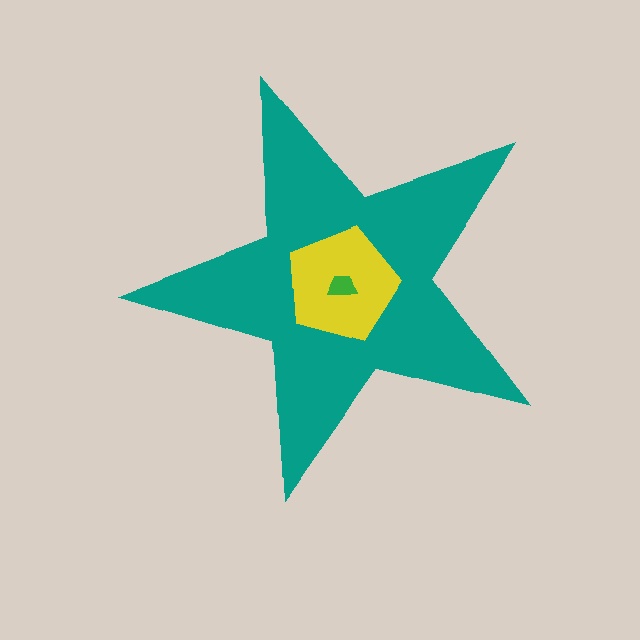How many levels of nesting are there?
3.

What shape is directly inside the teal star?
The yellow pentagon.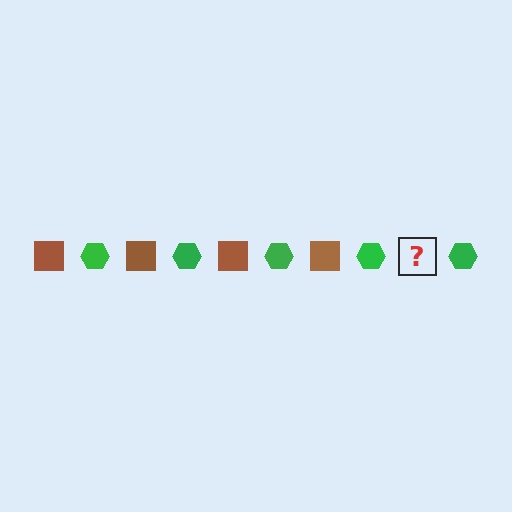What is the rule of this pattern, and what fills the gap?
The rule is that the pattern alternates between brown square and green hexagon. The gap should be filled with a brown square.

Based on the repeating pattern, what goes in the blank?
The blank should be a brown square.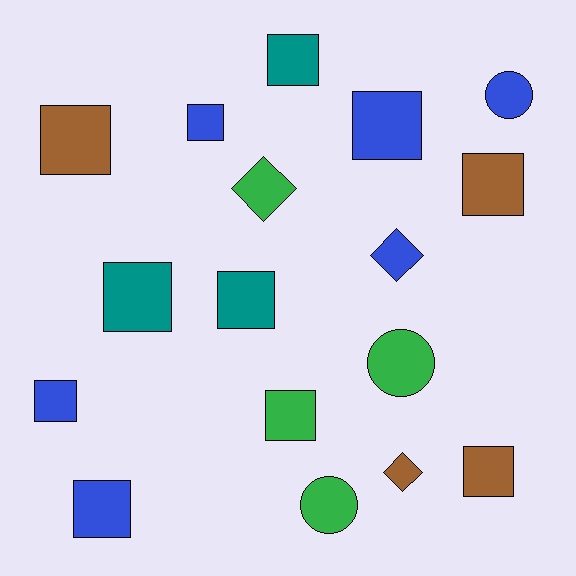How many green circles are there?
There are 2 green circles.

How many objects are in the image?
There are 17 objects.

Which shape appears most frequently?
Square, with 11 objects.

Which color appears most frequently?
Blue, with 6 objects.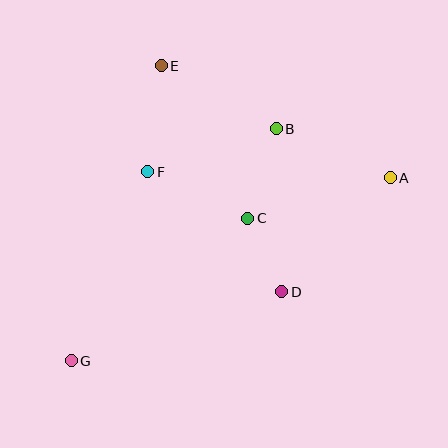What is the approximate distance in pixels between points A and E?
The distance between A and E is approximately 255 pixels.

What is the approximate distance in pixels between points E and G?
The distance between E and G is approximately 308 pixels.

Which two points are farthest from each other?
Points A and G are farthest from each other.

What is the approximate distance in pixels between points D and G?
The distance between D and G is approximately 222 pixels.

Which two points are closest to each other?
Points C and D are closest to each other.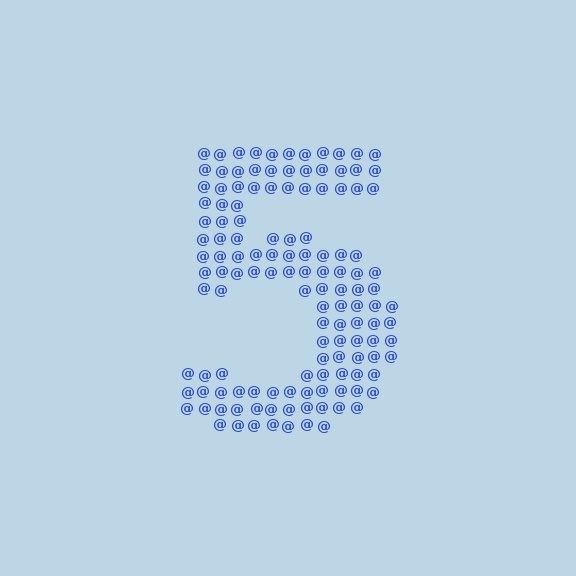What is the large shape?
The large shape is the digit 5.